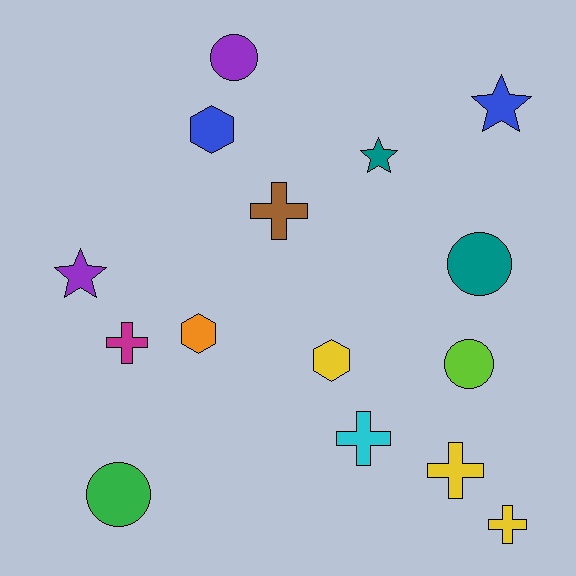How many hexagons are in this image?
There are 3 hexagons.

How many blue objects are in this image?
There are 2 blue objects.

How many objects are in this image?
There are 15 objects.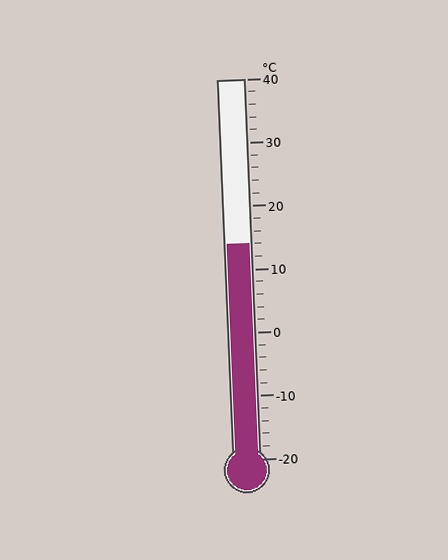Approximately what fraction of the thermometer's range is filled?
The thermometer is filled to approximately 55% of its range.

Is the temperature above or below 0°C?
The temperature is above 0°C.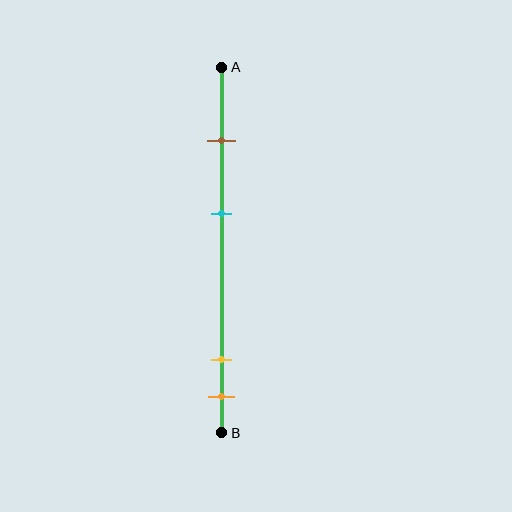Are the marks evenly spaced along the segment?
No, the marks are not evenly spaced.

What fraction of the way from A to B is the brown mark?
The brown mark is approximately 20% (0.2) of the way from A to B.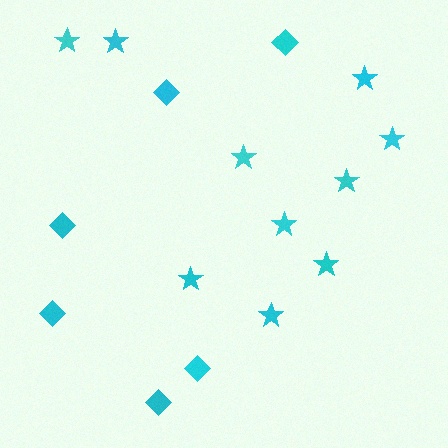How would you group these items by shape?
There are 2 groups: one group of diamonds (6) and one group of stars (10).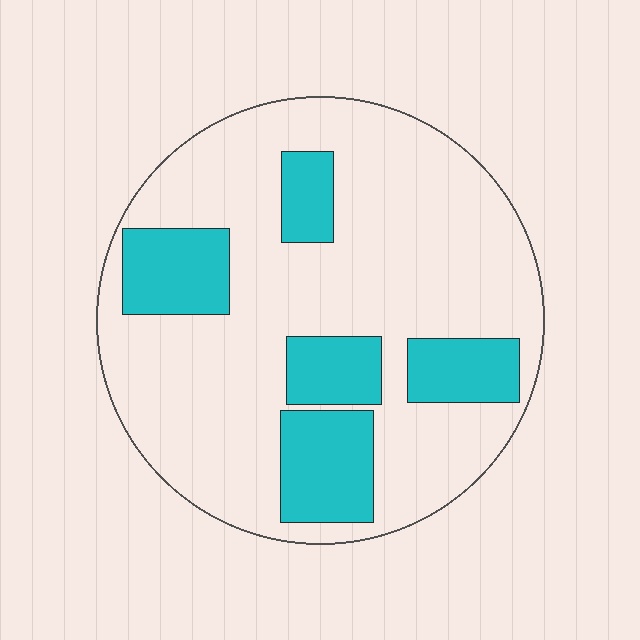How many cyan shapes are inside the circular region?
5.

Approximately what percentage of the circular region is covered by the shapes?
Approximately 25%.